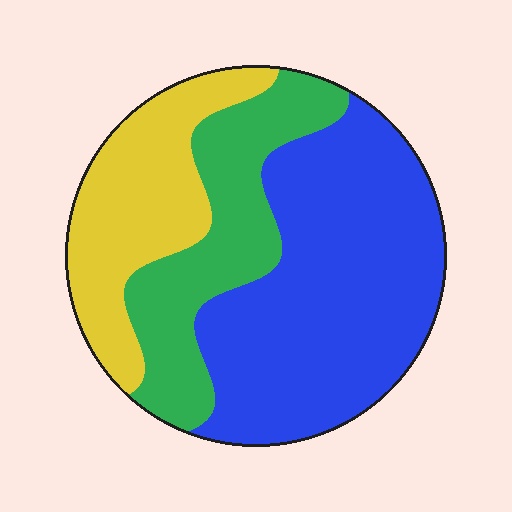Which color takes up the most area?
Blue, at roughly 50%.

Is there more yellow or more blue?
Blue.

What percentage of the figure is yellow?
Yellow covers 25% of the figure.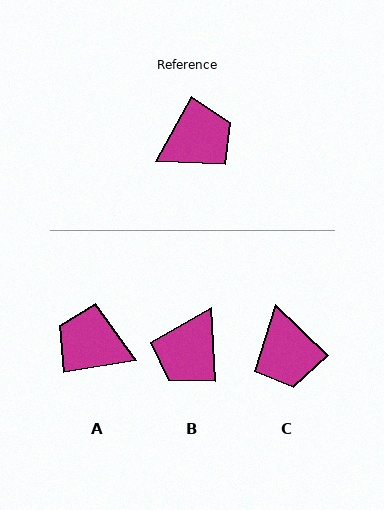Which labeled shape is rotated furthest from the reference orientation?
B, about 148 degrees away.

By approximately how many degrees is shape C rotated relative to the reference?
Approximately 105 degrees clockwise.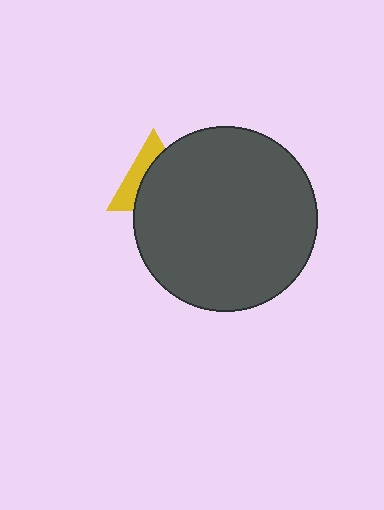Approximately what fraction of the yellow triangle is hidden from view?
Roughly 62% of the yellow triangle is hidden behind the dark gray circle.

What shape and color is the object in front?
The object in front is a dark gray circle.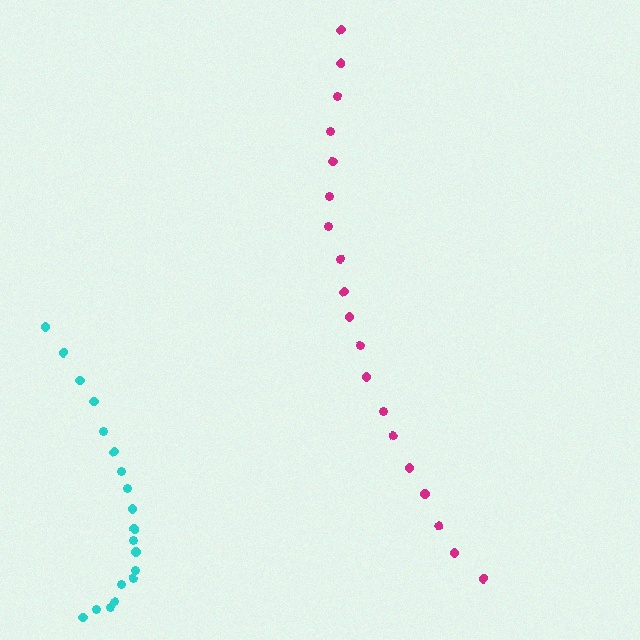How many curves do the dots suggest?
There are 2 distinct paths.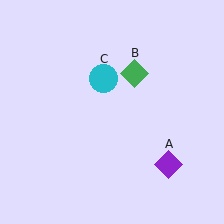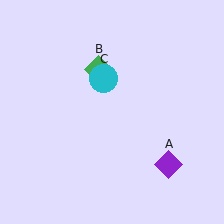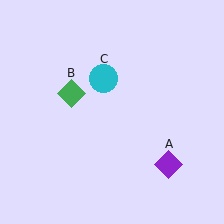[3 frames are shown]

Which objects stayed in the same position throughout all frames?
Purple diamond (object A) and cyan circle (object C) remained stationary.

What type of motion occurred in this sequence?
The green diamond (object B) rotated counterclockwise around the center of the scene.